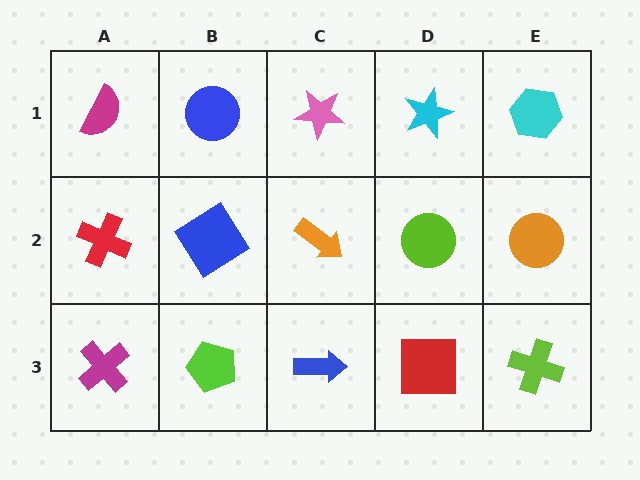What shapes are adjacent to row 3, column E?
An orange circle (row 2, column E), a red square (row 3, column D).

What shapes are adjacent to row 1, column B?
A blue diamond (row 2, column B), a magenta semicircle (row 1, column A), a pink star (row 1, column C).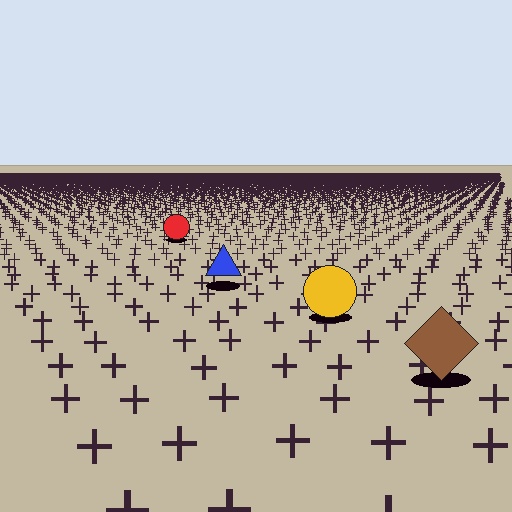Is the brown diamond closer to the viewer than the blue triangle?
Yes. The brown diamond is closer — you can tell from the texture gradient: the ground texture is coarser near it.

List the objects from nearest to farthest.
From nearest to farthest: the brown diamond, the yellow circle, the blue triangle, the red circle.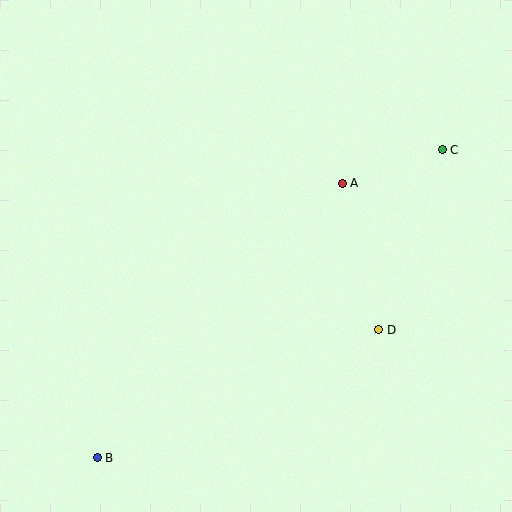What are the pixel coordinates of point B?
Point B is at (97, 458).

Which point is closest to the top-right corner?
Point C is closest to the top-right corner.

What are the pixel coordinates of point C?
Point C is at (442, 150).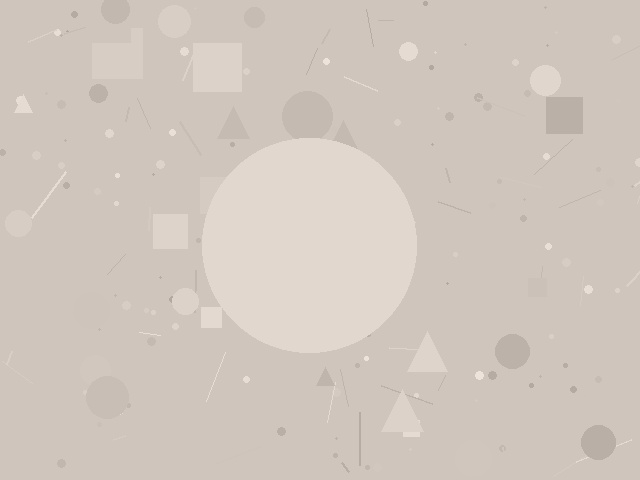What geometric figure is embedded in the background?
A circle is embedded in the background.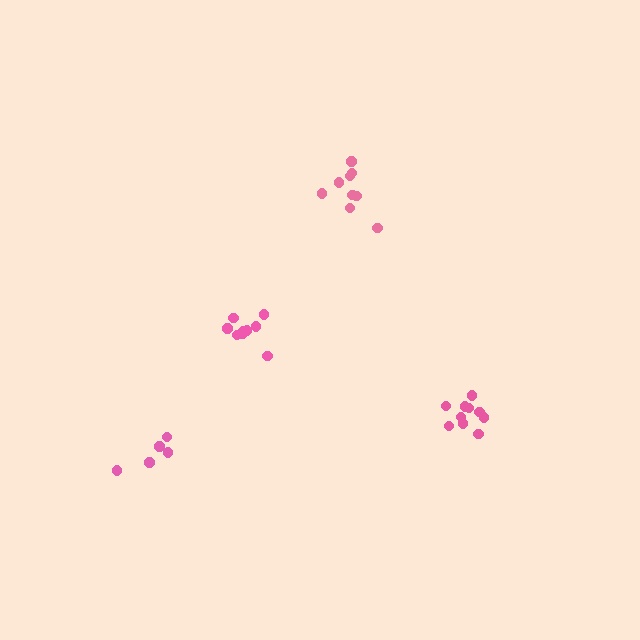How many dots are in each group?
Group 1: 9 dots, Group 2: 9 dots, Group 3: 5 dots, Group 4: 10 dots (33 total).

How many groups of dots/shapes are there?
There are 4 groups.